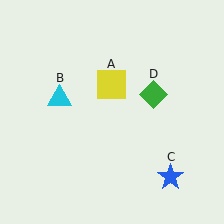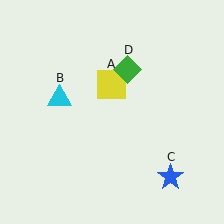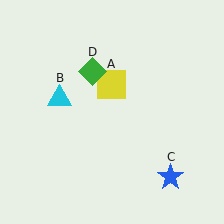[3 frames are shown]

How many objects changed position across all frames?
1 object changed position: green diamond (object D).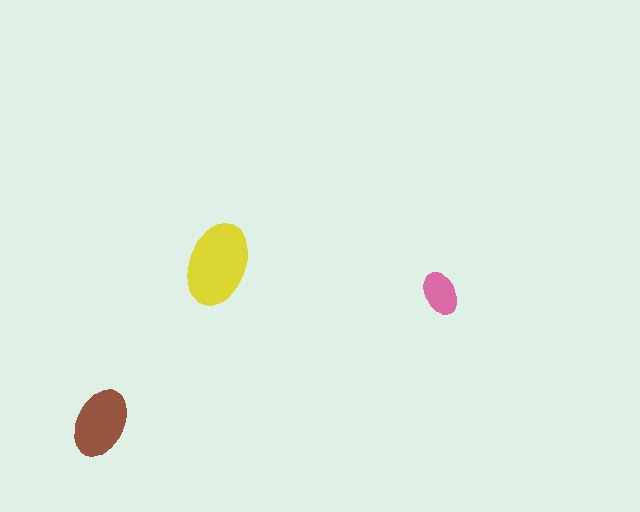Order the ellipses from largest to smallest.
the yellow one, the brown one, the pink one.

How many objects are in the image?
There are 3 objects in the image.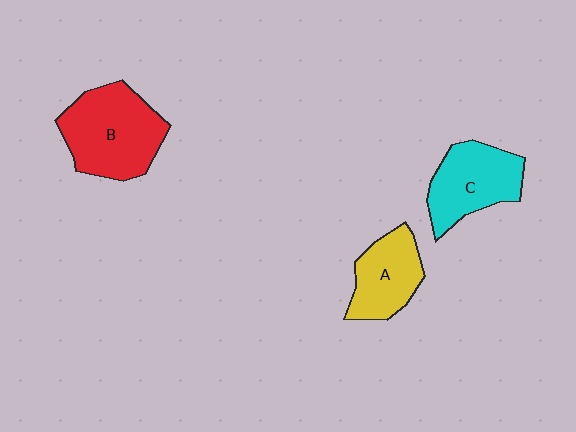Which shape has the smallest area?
Shape A (yellow).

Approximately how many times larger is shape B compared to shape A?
Approximately 1.5 times.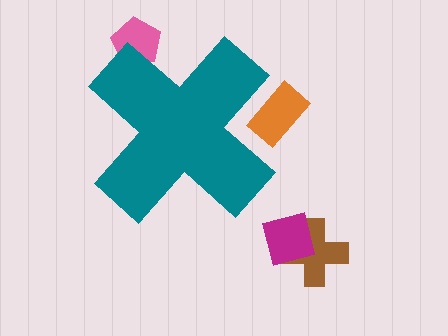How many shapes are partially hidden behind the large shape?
2 shapes are partially hidden.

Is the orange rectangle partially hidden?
Yes, the orange rectangle is partially hidden behind the teal cross.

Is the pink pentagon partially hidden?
Yes, the pink pentagon is partially hidden behind the teal cross.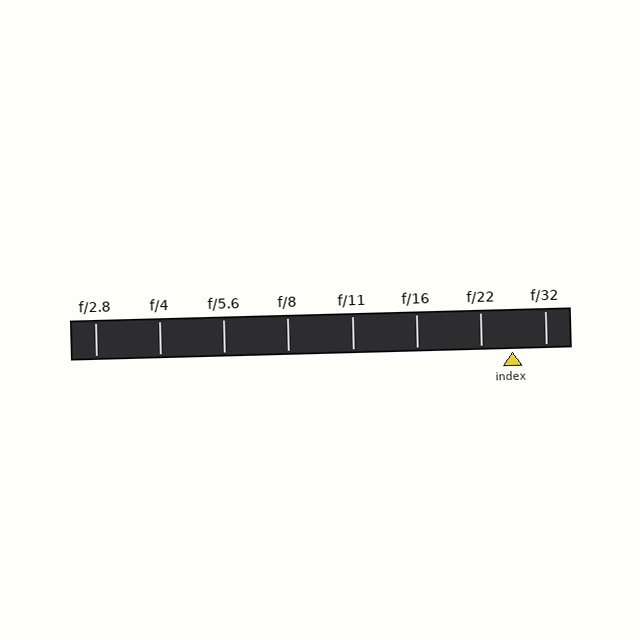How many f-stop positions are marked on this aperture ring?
There are 8 f-stop positions marked.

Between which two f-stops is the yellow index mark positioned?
The index mark is between f/22 and f/32.